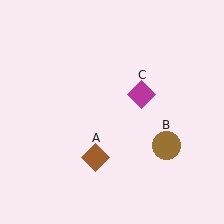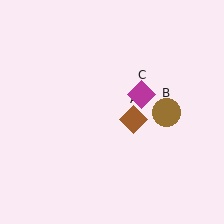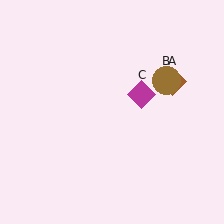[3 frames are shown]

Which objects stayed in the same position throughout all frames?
Magenta diamond (object C) remained stationary.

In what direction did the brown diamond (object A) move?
The brown diamond (object A) moved up and to the right.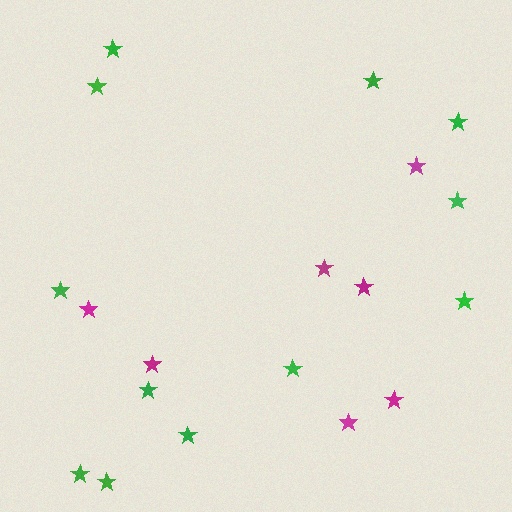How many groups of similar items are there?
There are 2 groups: one group of green stars (12) and one group of magenta stars (7).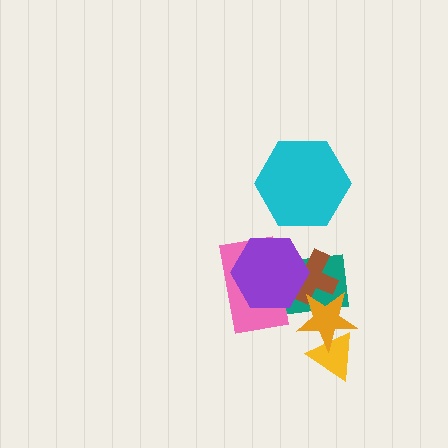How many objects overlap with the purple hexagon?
3 objects overlap with the purple hexagon.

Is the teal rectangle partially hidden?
Yes, it is partially covered by another shape.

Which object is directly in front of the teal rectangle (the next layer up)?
The brown cross is directly in front of the teal rectangle.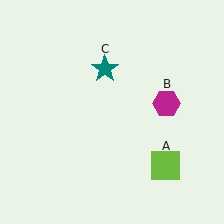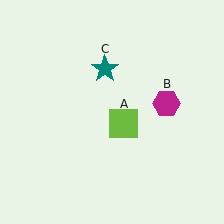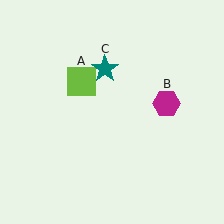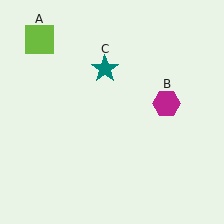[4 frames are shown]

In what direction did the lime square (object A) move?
The lime square (object A) moved up and to the left.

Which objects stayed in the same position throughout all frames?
Magenta hexagon (object B) and teal star (object C) remained stationary.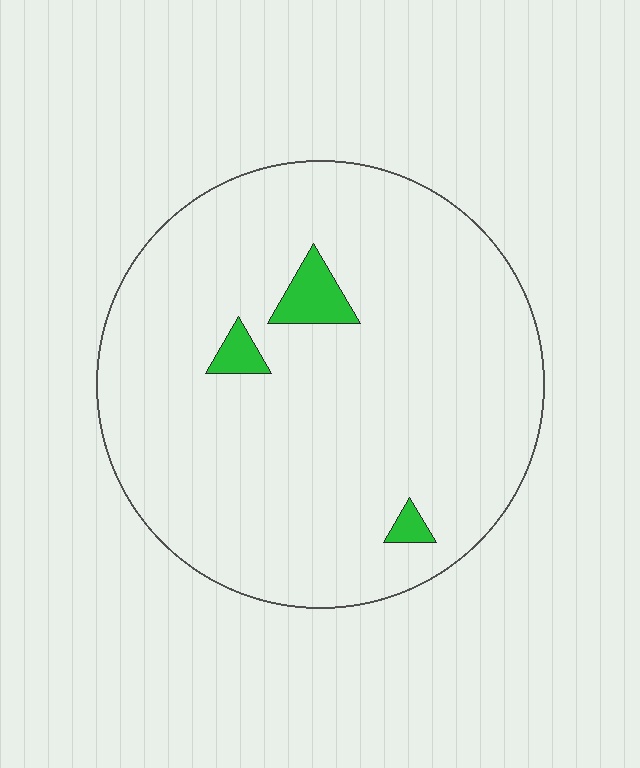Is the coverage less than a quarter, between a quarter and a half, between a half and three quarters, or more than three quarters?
Less than a quarter.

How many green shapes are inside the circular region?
3.